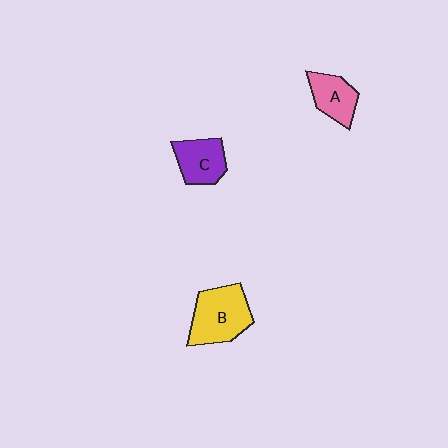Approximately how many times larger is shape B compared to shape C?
Approximately 1.5 times.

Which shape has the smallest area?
Shape A (pink).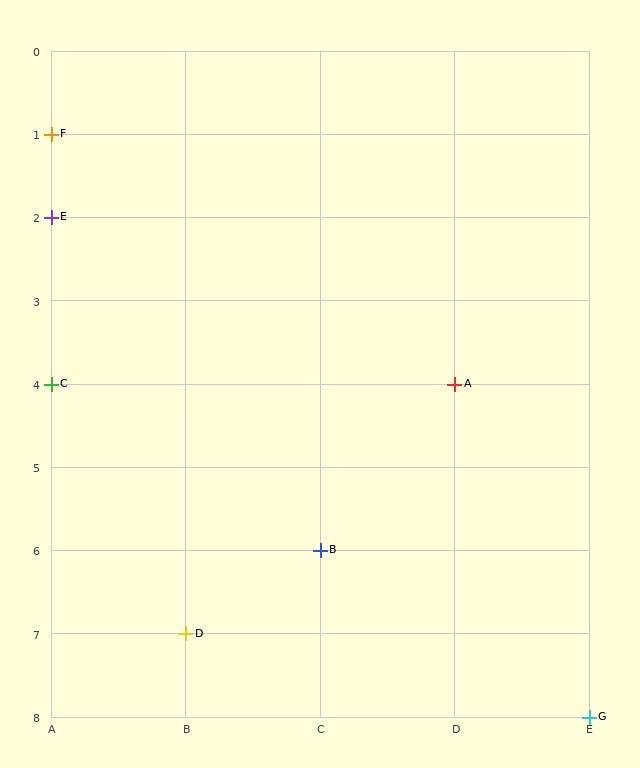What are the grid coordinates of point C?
Point C is at grid coordinates (A, 4).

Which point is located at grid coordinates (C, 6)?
Point B is at (C, 6).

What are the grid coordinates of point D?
Point D is at grid coordinates (B, 7).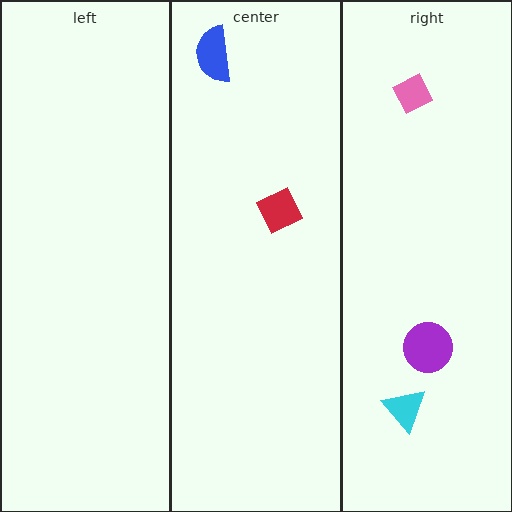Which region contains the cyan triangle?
The right region.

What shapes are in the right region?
The purple circle, the pink diamond, the cyan triangle.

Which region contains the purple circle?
The right region.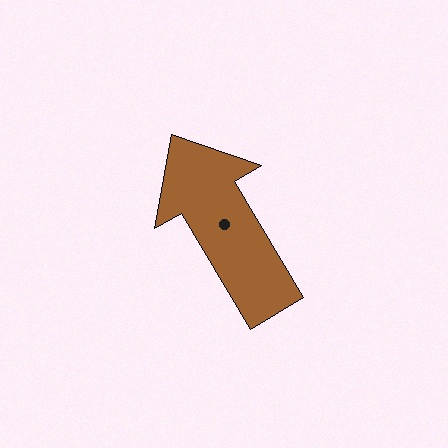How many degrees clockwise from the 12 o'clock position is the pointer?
Approximately 329 degrees.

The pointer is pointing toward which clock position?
Roughly 11 o'clock.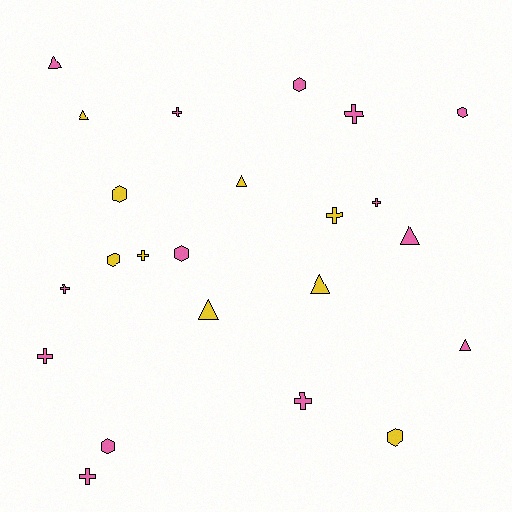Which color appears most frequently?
Pink, with 14 objects.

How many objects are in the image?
There are 23 objects.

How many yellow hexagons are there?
There are 3 yellow hexagons.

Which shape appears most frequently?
Cross, with 9 objects.